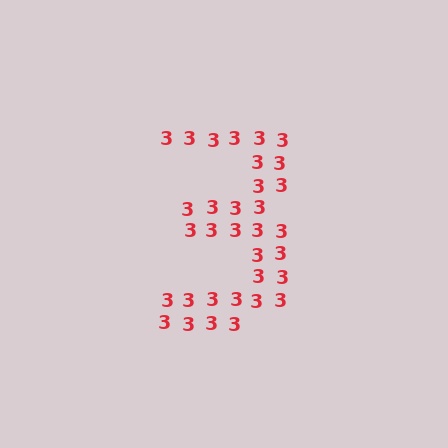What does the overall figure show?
The overall figure shows the digit 3.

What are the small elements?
The small elements are digit 3's.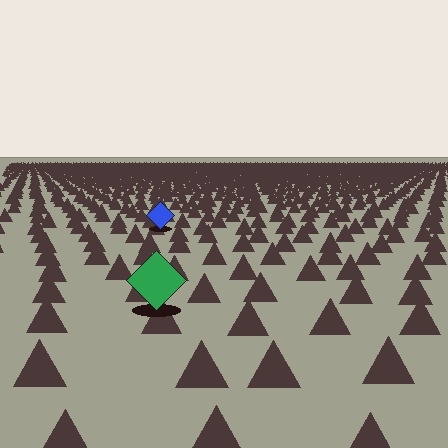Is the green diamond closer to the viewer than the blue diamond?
Yes. The green diamond is closer — you can tell from the texture gradient: the ground texture is coarser near it.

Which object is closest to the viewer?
The green diamond is closest. The texture marks near it are larger and more spread out.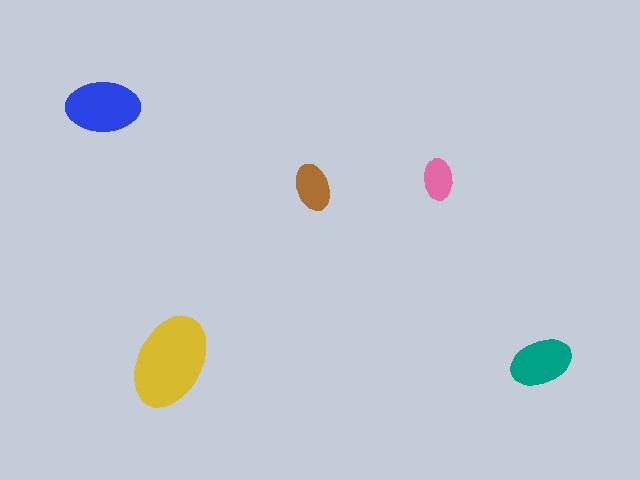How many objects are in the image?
There are 5 objects in the image.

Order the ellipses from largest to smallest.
the yellow one, the blue one, the teal one, the brown one, the pink one.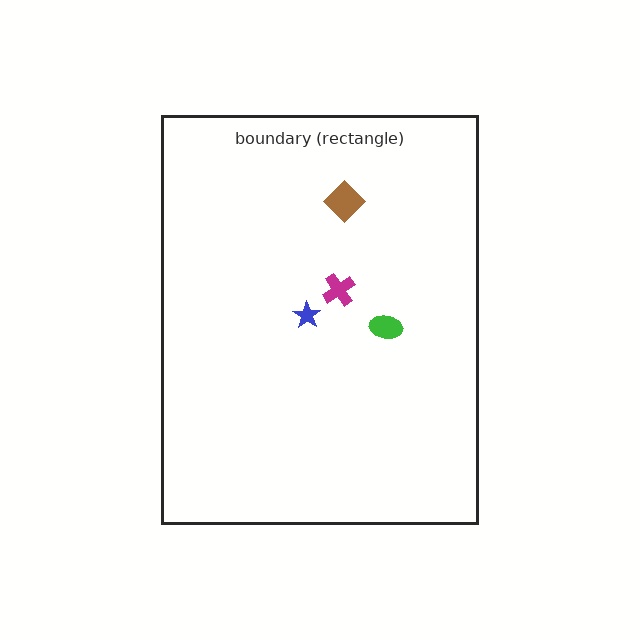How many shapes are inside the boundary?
4 inside, 0 outside.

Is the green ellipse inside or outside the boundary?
Inside.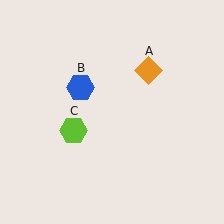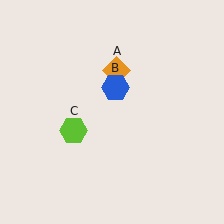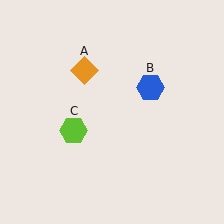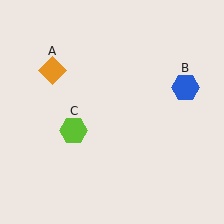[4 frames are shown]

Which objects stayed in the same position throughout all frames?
Lime hexagon (object C) remained stationary.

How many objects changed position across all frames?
2 objects changed position: orange diamond (object A), blue hexagon (object B).